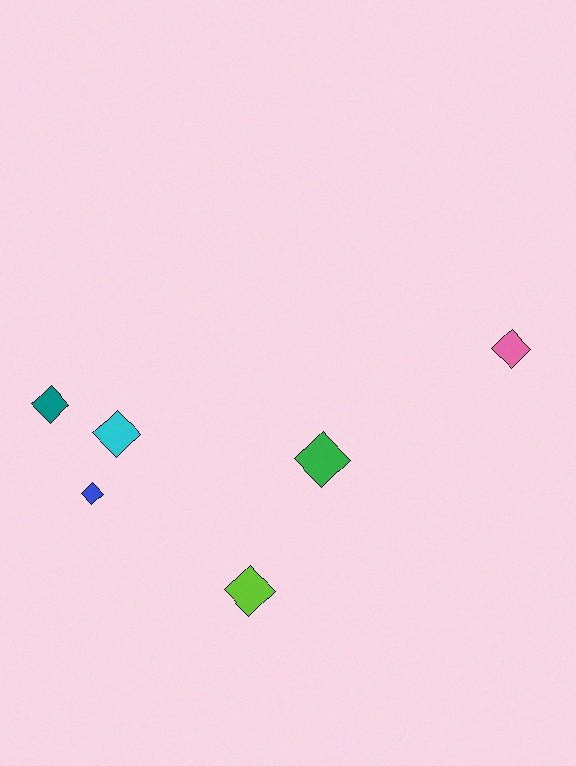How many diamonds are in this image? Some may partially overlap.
There are 6 diamonds.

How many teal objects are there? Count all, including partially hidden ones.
There is 1 teal object.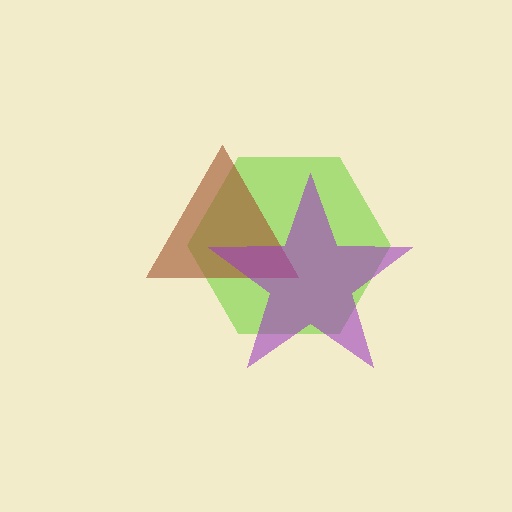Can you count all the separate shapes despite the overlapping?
Yes, there are 3 separate shapes.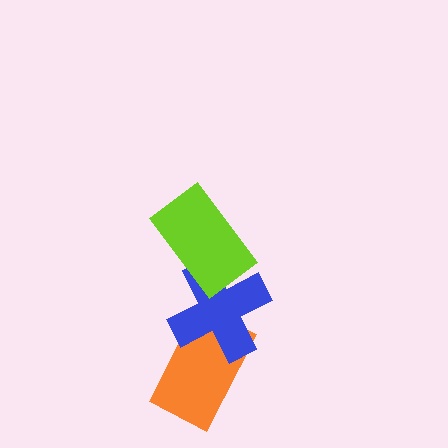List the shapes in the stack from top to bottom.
From top to bottom: the lime rectangle, the blue cross, the orange rectangle.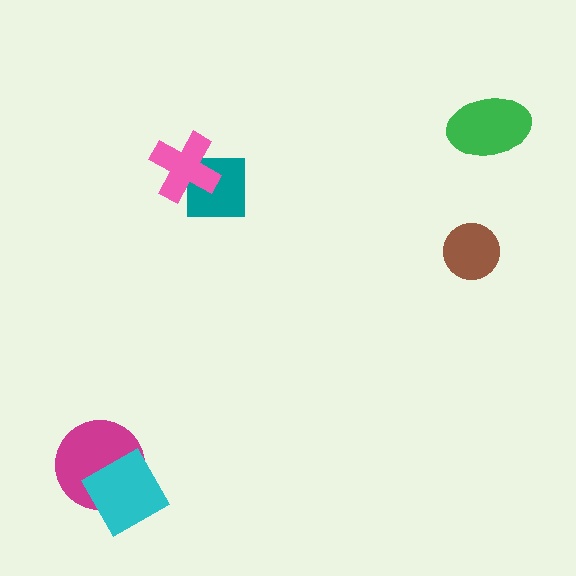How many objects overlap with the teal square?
1 object overlaps with the teal square.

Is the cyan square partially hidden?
No, no other shape covers it.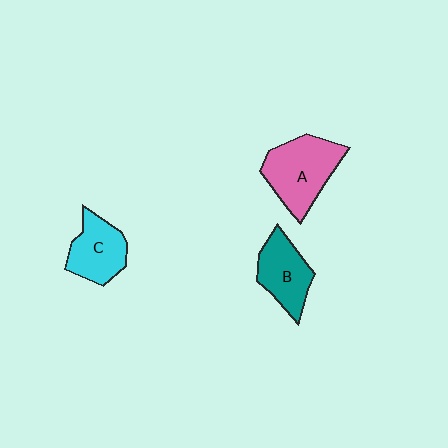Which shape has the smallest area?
Shape C (cyan).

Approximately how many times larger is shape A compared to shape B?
Approximately 1.4 times.